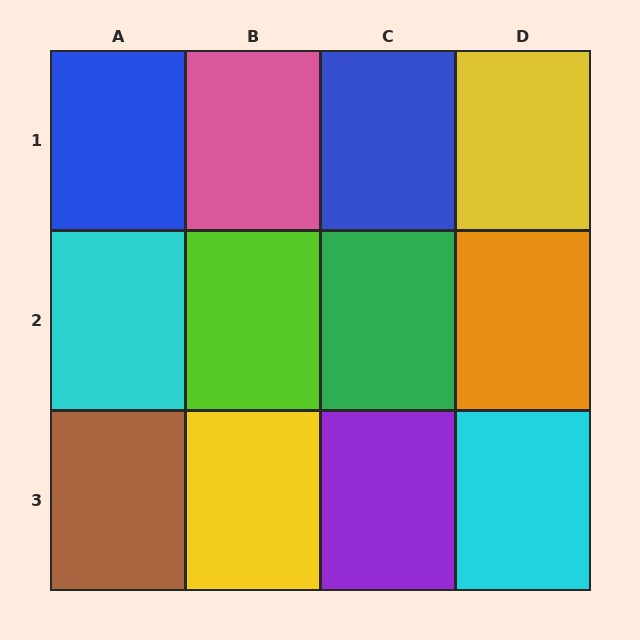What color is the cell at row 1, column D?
Yellow.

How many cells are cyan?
2 cells are cyan.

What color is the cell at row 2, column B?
Lime.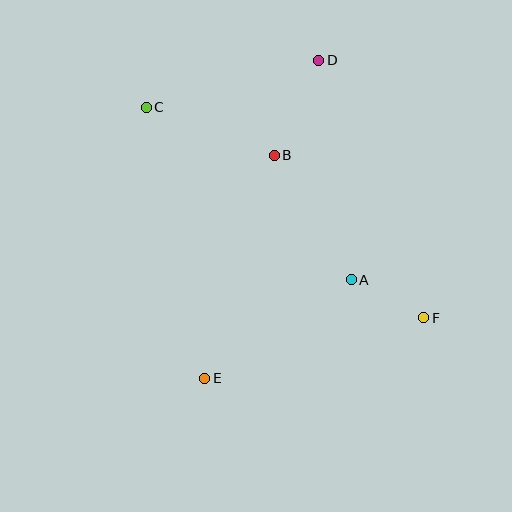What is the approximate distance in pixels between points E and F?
The distance between E and F is approximately 227 pixels.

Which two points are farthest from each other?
Points C and F are farthest from each other.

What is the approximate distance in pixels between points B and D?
The distance between B and D is approximately 105 pixels.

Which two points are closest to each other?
Points A and F are closest to each other.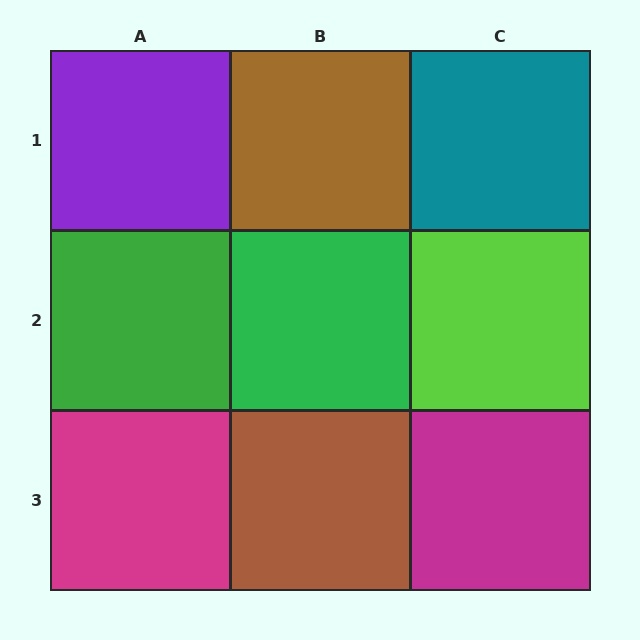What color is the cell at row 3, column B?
Brown.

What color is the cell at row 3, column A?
Magenta.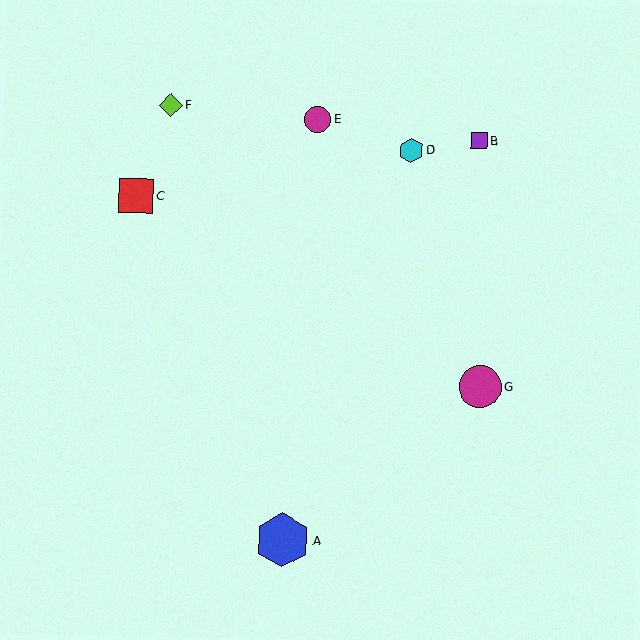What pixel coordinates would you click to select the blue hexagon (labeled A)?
Click at (282, 540) to select the blue hexagon A.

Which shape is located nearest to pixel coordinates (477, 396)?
The magenta circle (labeled G) at (480, 387) is nearest to that location.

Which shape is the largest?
The blue hexagon (labeled A) is the largest.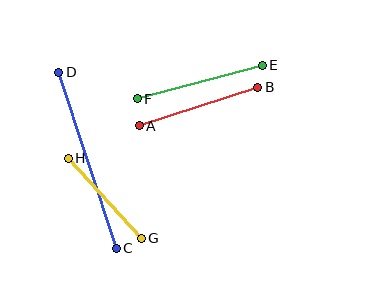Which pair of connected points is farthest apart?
Points C and D are farthest apart.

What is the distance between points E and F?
The distance is approximately 130 pixels.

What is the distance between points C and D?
The distance is approximately 185 pixels.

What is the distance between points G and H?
The distance is approximately 108 pixels.